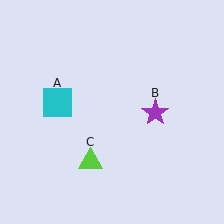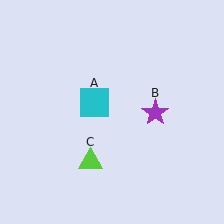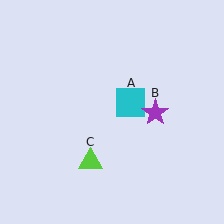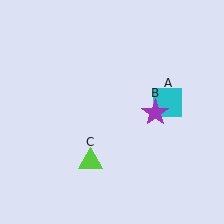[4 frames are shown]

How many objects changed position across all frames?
1 object changed position: cyan square (object A).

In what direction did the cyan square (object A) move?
The cyan square (object A) moved right.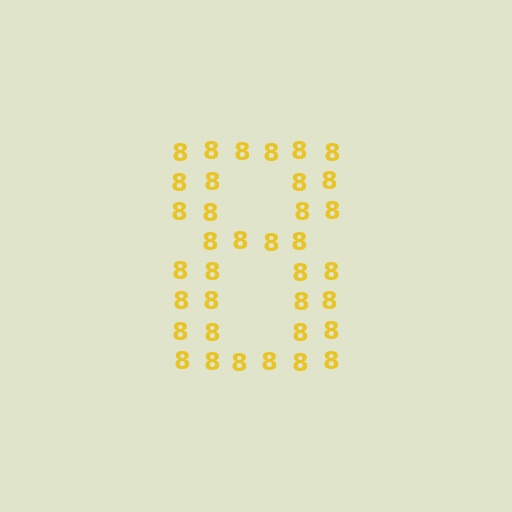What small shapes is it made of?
It is made of small digit 8's.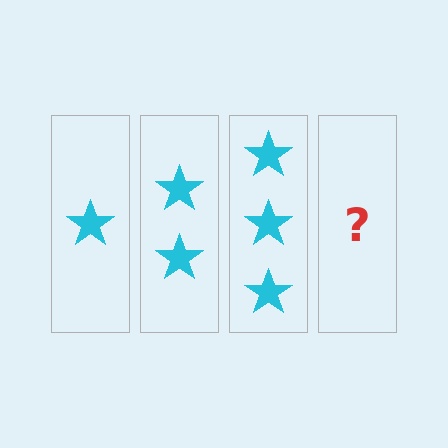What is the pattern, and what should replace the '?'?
The pattern is that each step adds one more star. The '?' should be 4 stars.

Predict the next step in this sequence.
The next step is 4 stars.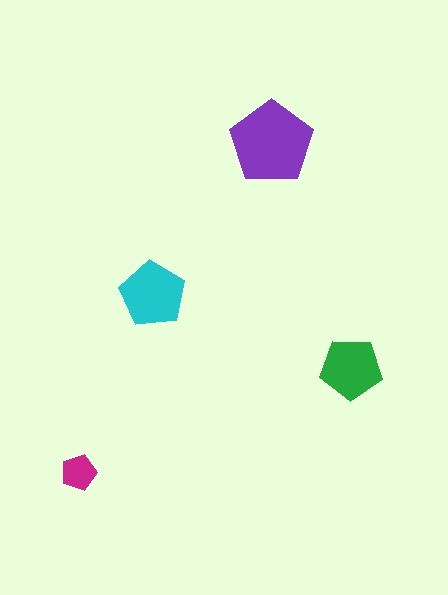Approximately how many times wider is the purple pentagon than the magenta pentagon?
About 2.5 times wider.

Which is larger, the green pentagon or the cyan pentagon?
The cyan one.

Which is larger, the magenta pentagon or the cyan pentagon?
The cyan one.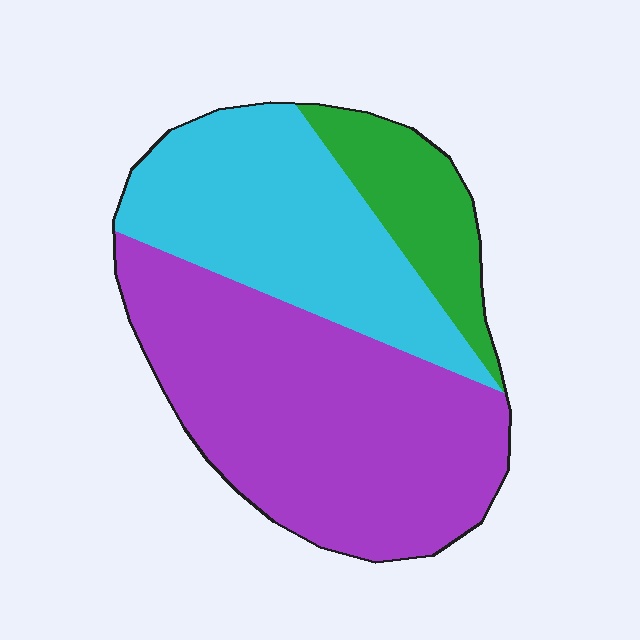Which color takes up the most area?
Purple, at roughly 50%.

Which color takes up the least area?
Green, at roughly 15%.